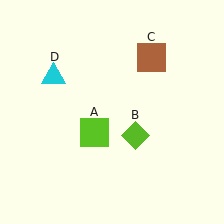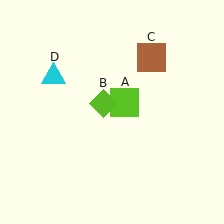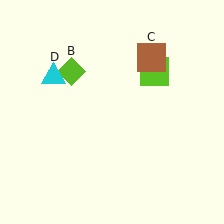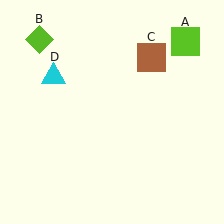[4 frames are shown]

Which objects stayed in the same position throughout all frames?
Brown square (object C) and cyan triangle (object D) remained stationary.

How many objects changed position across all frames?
2 objects changed position: lime square (object A), lime diamond (object B).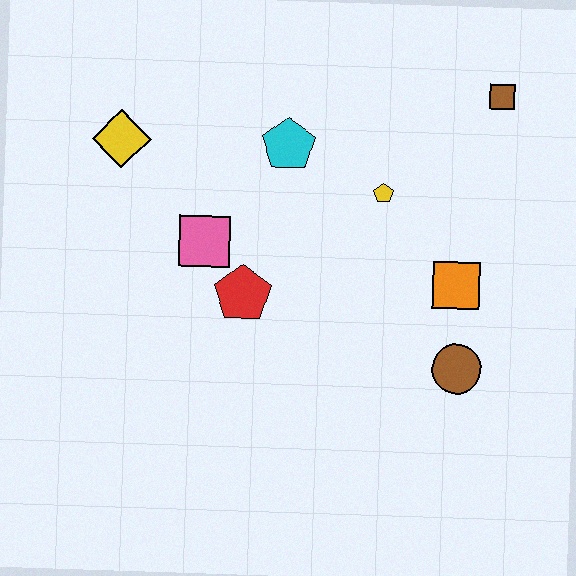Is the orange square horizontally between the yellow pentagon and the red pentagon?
No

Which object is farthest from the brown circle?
The yellow diamond is farthest from the brown circle.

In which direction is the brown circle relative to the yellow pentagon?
The brown circle is below the yellow pentagon.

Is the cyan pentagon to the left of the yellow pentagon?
Yes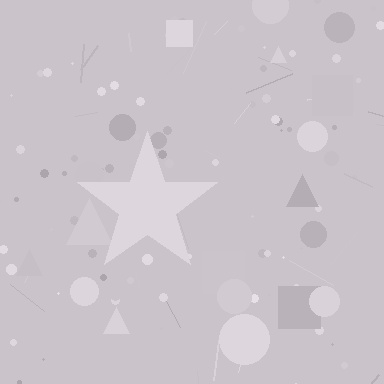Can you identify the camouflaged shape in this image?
The camouflaged shape is a star.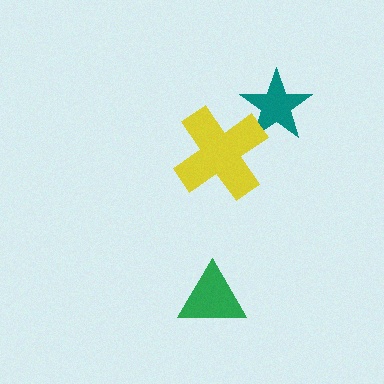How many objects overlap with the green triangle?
0 objects overlap with the green triangle.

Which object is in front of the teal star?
The yellow cross is in front of the teal star.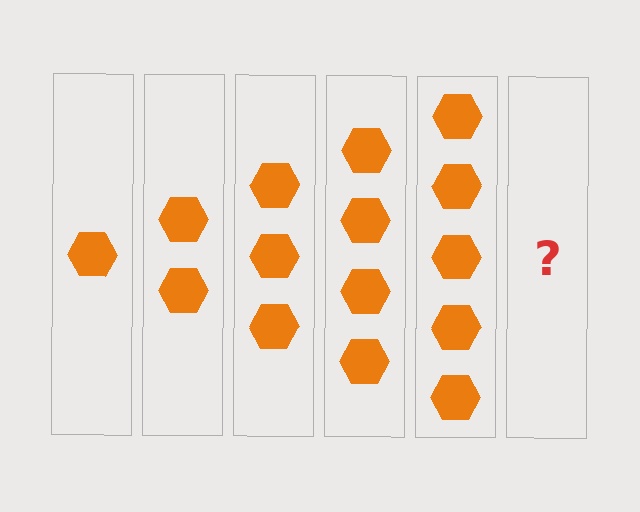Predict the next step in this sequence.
The next step is 6 hexagons.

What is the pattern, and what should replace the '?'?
The pattern is that each step adds one more hexagon. The '?' should be 6 hexagons.